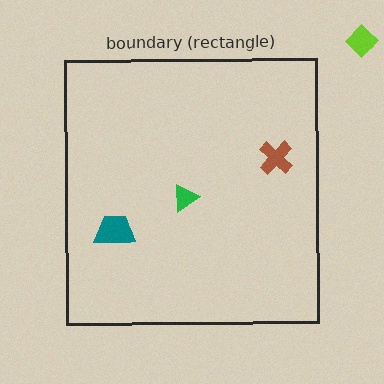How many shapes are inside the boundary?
3 inside, 1 outside.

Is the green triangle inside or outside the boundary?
Inside.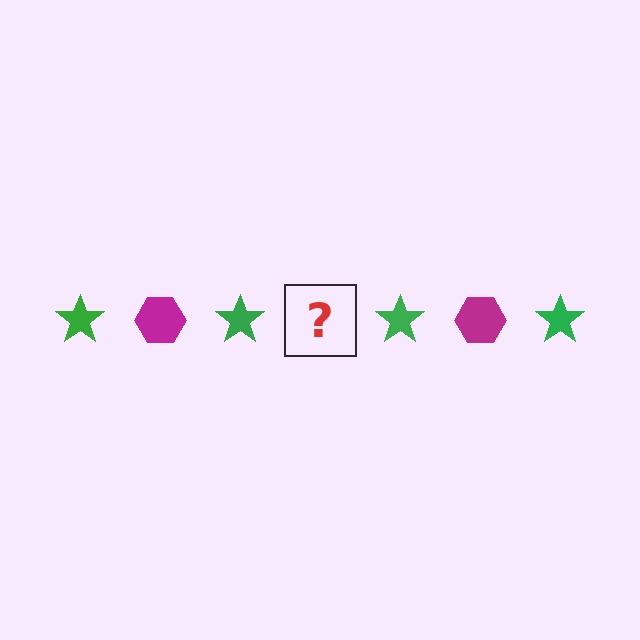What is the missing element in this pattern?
The missing element is a magenta hexagon.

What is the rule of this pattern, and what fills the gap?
The rule is that the pattern alternates between green star and magenta hexagon. The gap should be filled with a magenta hexagon.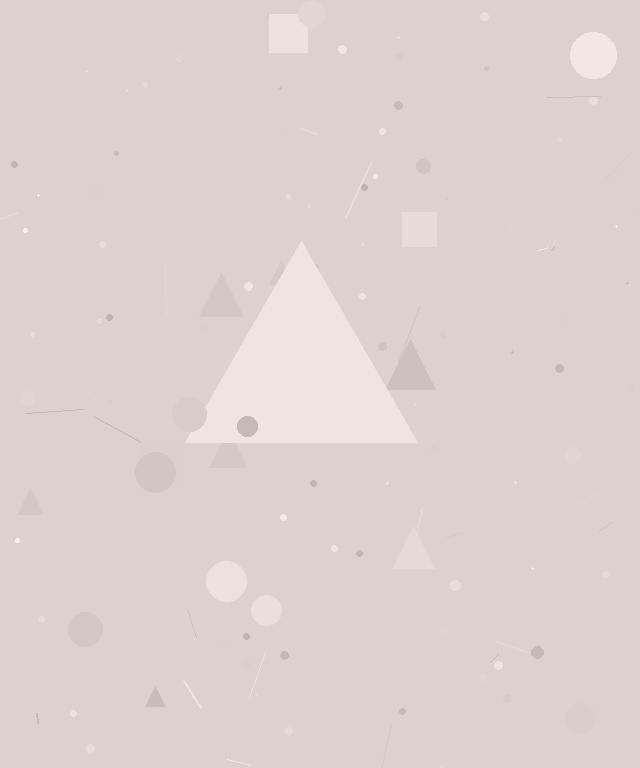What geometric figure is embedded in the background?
A triangle is embedded in the background.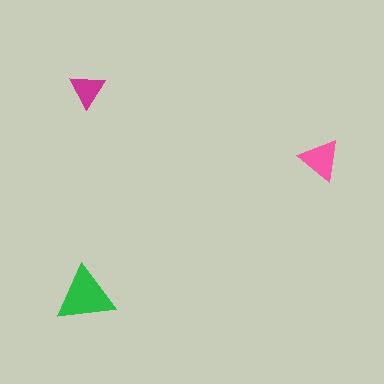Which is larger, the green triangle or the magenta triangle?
The green one.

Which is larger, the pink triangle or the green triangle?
The green one.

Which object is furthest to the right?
The pink triangle is rightmost.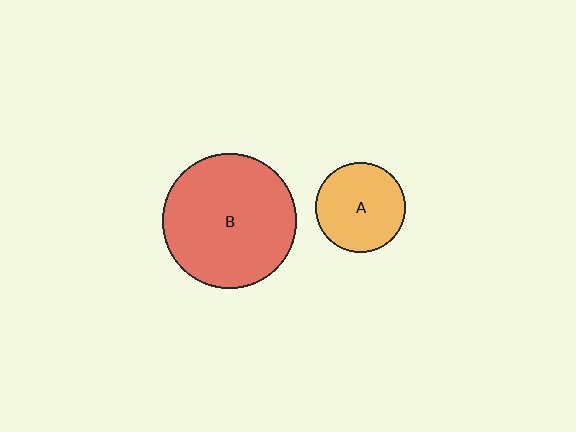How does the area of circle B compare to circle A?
Approximately 2.2 times.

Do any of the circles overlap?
No, none of the circles overlap.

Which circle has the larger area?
Circle B (red).